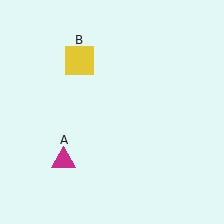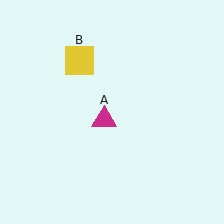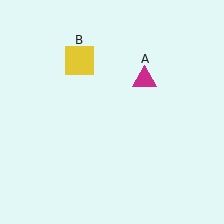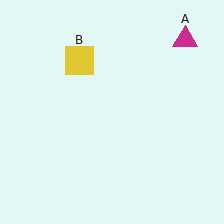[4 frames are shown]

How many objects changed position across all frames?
1 object changed position: magenta triangle (object A).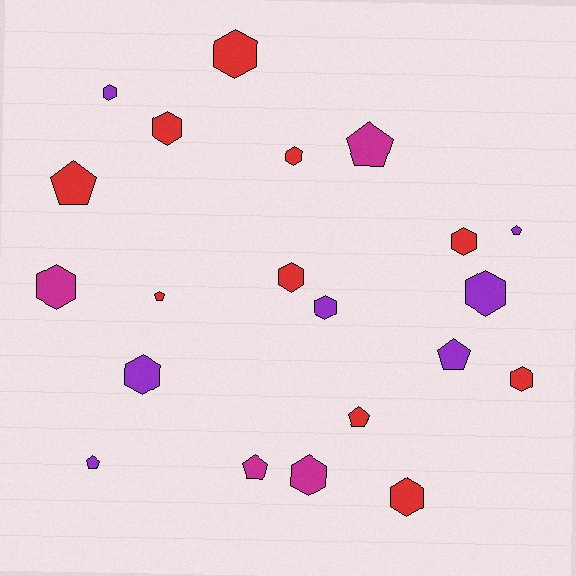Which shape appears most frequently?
Hexagon, with 13 objects.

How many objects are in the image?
There are 21 objects.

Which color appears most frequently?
Red, with 10 objects.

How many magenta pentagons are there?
There are 2 magenta pentagons.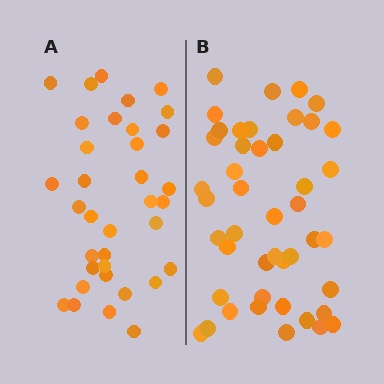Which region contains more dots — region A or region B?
Region B (the right region) has more dots.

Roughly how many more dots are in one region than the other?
Region B has roughly 10 or so more dots than region A.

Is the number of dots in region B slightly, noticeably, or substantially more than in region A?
Region B has noticeably more, but not dramatically so. The ratio is roughly 1.3 to 1.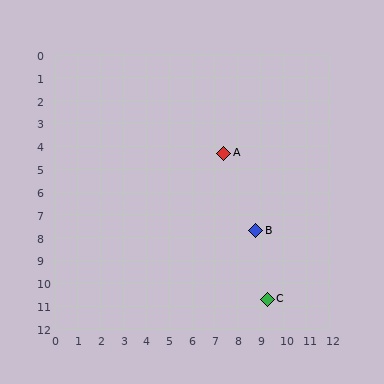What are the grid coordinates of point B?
Point B is at approximately (8.8, 7.7).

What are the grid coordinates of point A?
Point A is at approximately (7.4, 4.3).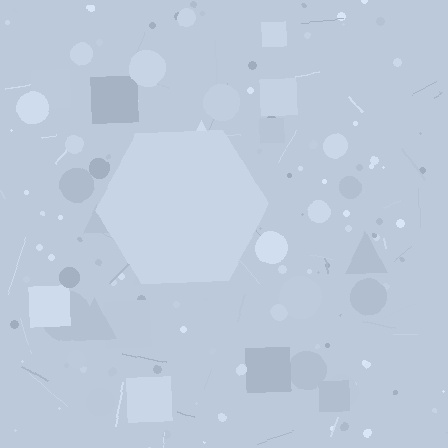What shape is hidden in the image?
A hexagon is hidden in the image.